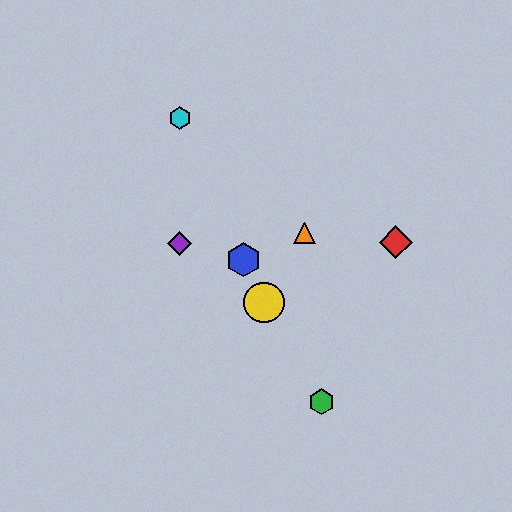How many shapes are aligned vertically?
2 shapes (the purple diamond, the cyan hexagon) are aligned vertically.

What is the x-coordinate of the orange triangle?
The orange triangle is at x≈305.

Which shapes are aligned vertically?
The purple diamond, the cyan hexagon are aligned vertically.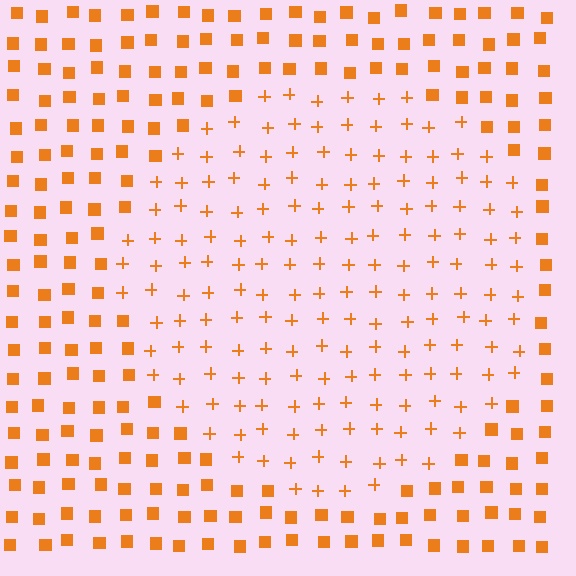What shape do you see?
I see a circle.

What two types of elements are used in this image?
The image uses plus signs inside the circle region and squares outside it.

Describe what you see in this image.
The image is filled with small orange elements arranged in a uniform grid. A circle-shaped region contains plus signs, while the surrounding area contains squares. The boundary is defined purely by the change in element shape.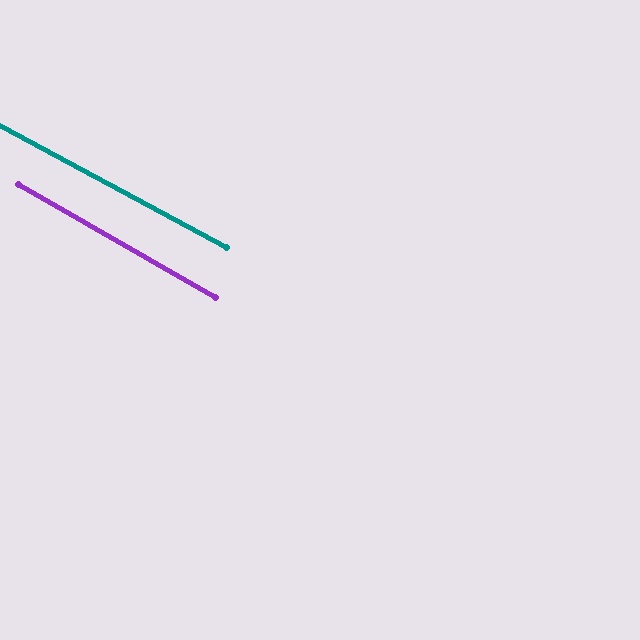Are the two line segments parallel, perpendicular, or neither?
Parallel — their directions differ by only 1.9°.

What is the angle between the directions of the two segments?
Approximately 2 degrees.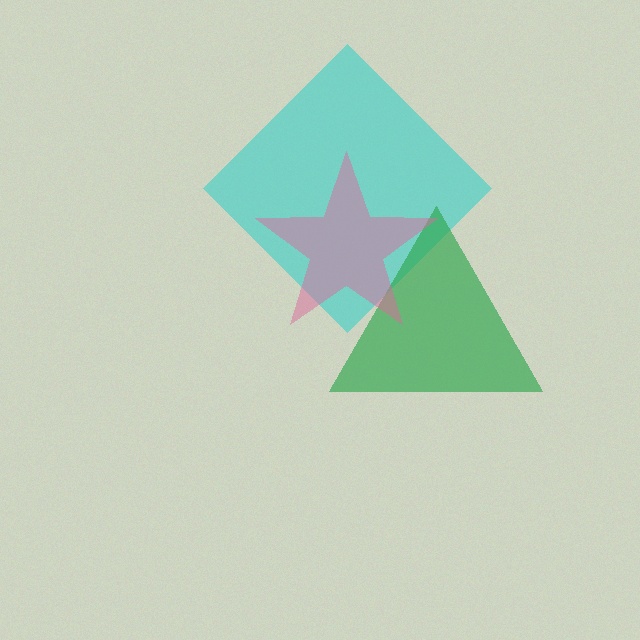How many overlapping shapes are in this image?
There are 3 overlapping shapes in the image.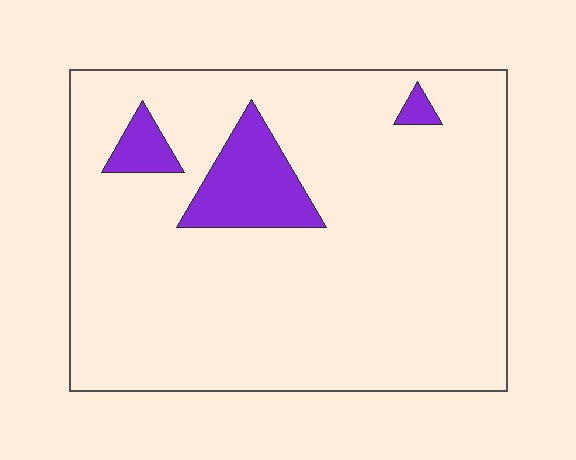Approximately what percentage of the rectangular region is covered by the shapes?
Approximately 10%.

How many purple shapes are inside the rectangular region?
3.